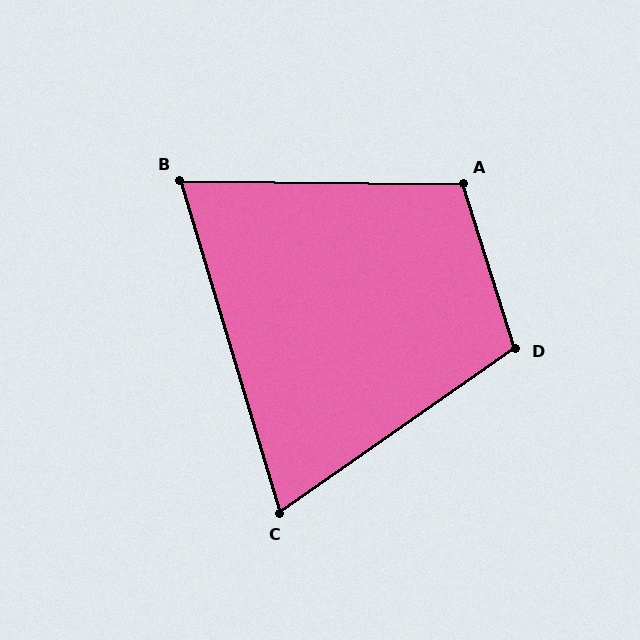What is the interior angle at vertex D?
Approximately 107 degrees (obtuse).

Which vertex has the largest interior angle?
A, at approximately 108 degrees.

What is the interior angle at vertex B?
Approximately 73 degrees (acute).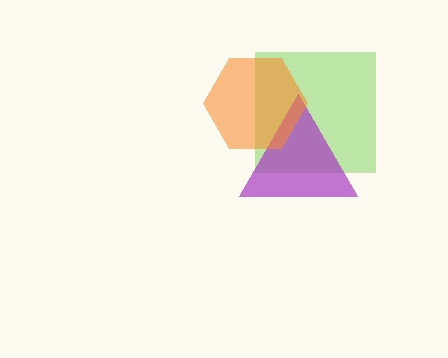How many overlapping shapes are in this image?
There are 3 overlapping shapes in the image.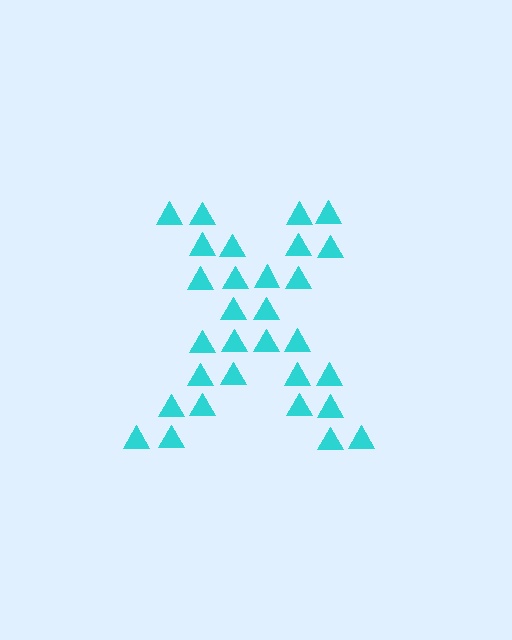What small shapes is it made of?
It is made of small triangles.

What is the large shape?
The large shape is the letter X.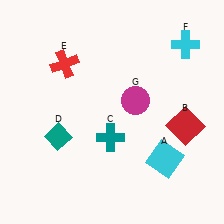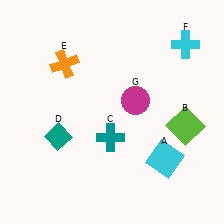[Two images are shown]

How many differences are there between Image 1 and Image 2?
There are 2 differences between the two images.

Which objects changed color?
B changed from red to lime. E changed from red to orange.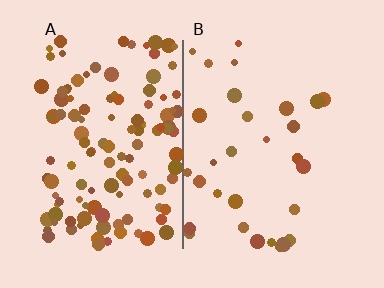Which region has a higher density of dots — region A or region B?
A (the left).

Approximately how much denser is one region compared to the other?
Approximately 4.0× — region A over region B.